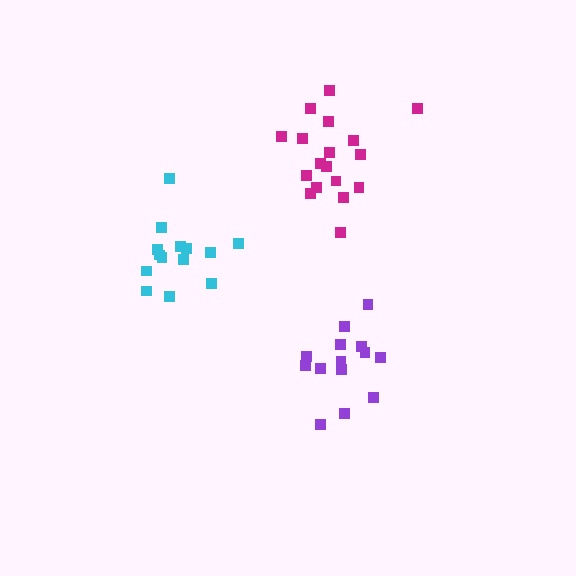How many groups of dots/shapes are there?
There are 3 groups.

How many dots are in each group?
Group 1: 14 dots, Group 2: 14 dots, Group 3: 18 dots (46 total).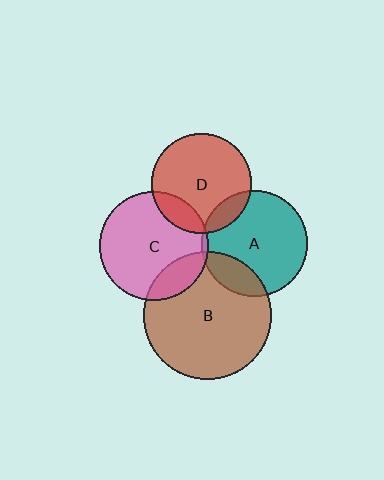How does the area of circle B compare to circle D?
Approximately 1.6 times.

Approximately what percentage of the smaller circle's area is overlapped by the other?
Approximately 5%.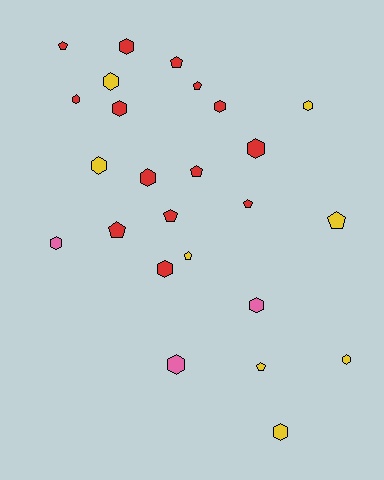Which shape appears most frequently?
Hexagon, with 15 objects.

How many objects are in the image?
There are 25 objects.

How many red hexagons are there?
There are 7 red hexagons.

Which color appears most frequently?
Red, with 14 objects.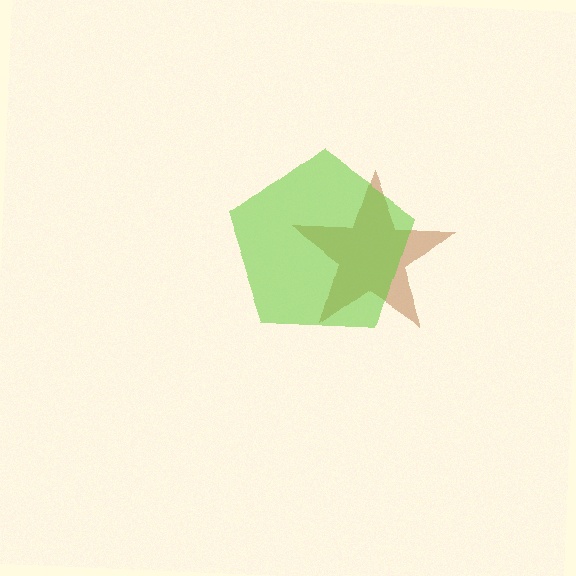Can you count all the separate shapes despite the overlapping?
Yes, there are 2 separate shapes.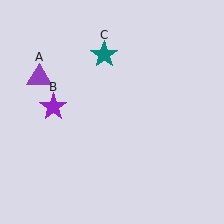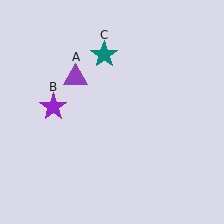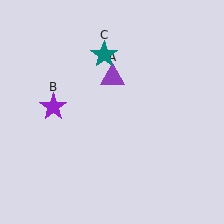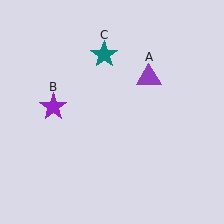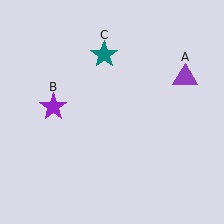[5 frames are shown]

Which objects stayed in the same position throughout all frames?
Purple star (object B) and teal star (object C) remained stationary.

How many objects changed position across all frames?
1 object changed position: purple triangle (object A).